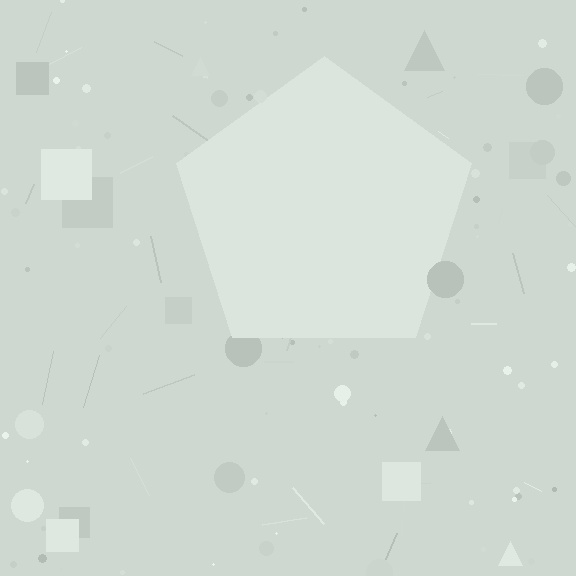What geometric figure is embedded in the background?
A pentagon is embedded in the background.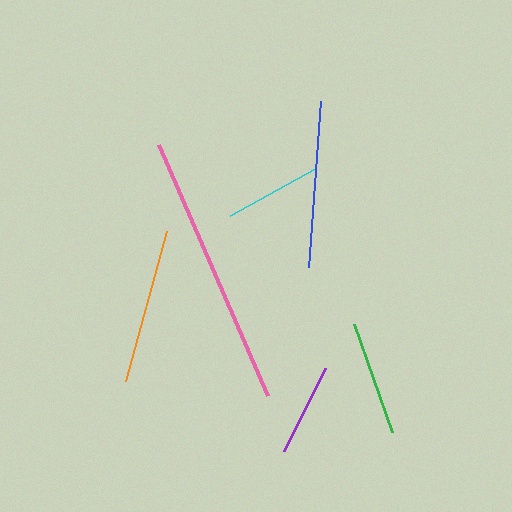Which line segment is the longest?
The pink line is the longest at approximately 274 pixels.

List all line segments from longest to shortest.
From longest to shortest: pink, blue, orange, green, cyan, purple.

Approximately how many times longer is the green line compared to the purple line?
The green line is approximately 1.2 times the length of the purple line.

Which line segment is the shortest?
The purple line is the shortest at approximately 93 pixels.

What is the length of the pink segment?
The pink segment is approximately 274 pixels long.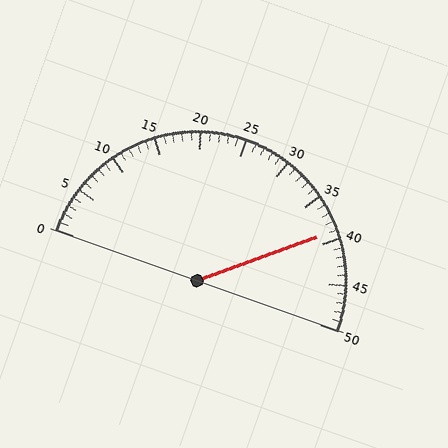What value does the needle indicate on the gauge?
The needle indicates approximately 39.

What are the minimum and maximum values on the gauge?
The gauge ranges from 0 to 50.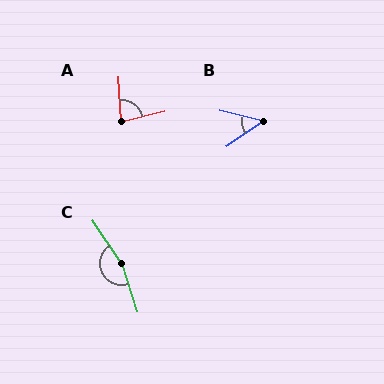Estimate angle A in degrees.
Approximately 80 degrees.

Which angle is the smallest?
B, at approximately 48 degrees.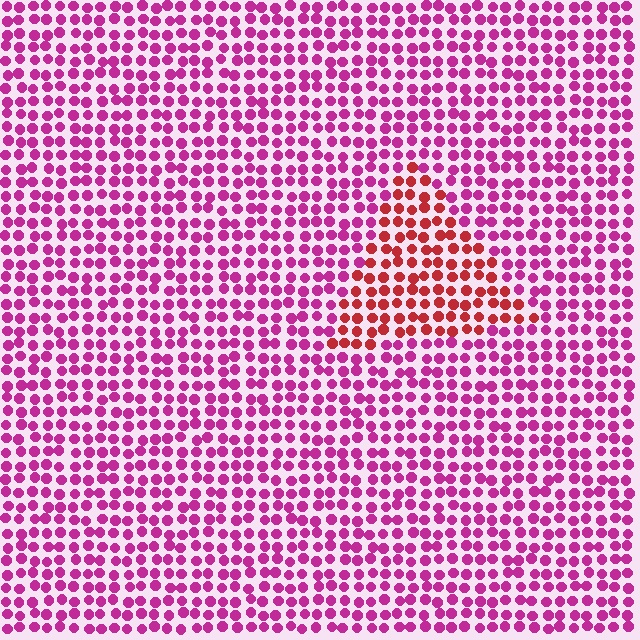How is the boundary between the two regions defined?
The boundary is defined purely by a slight shift in hue (about 40 degrees). Spacing, size, and orientation are identical on both sides.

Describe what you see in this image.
The image is filled with small magenta elements in a uniform arrangement. A triangle-shaped region is visible where the elements are tinted to a slightly different hue, forming a subtle color boundary.